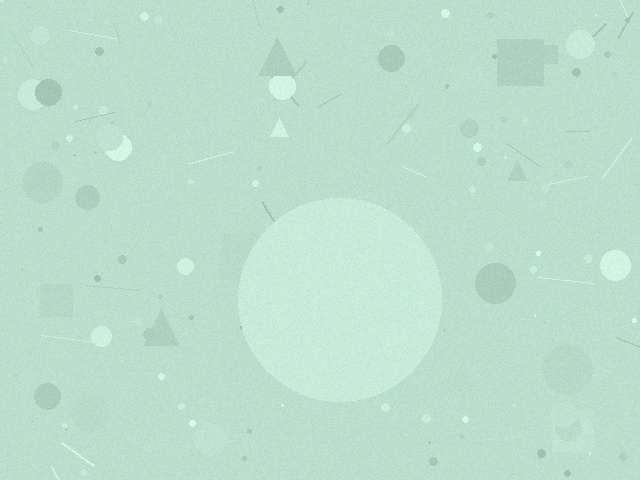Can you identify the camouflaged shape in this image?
The camouflaged shape is a circle.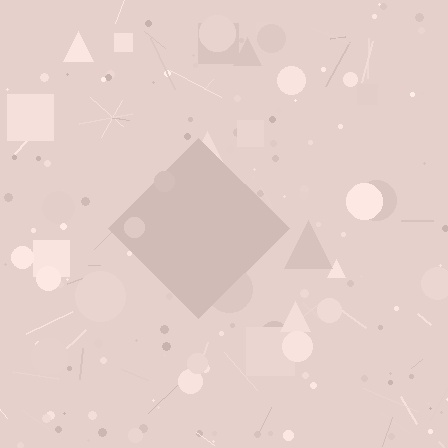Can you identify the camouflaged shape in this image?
The camouflaged shape is a diamond.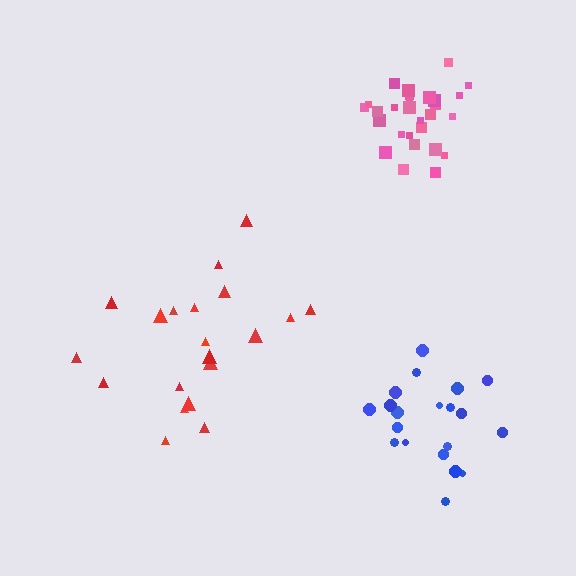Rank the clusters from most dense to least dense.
pink, blue, red.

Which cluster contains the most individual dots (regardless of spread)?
Pink (28).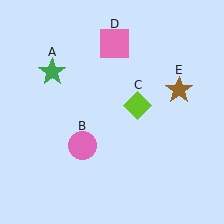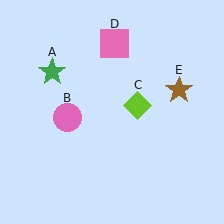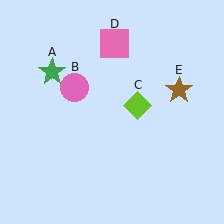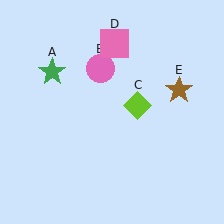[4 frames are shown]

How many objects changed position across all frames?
1 object changed position: pink circle (object B).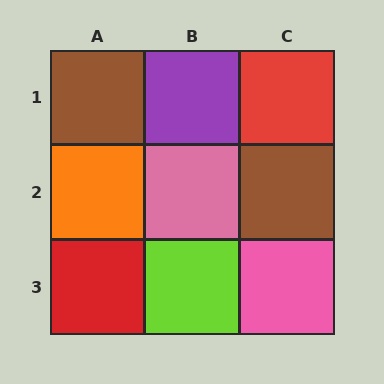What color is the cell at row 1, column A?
Brown.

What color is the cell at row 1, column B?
Purple.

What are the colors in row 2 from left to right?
Orange, pink, brown.